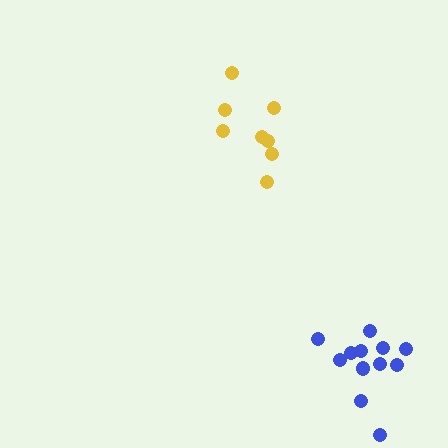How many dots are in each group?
Group 1: 12 dots, Group 2: 8 dots (20 total).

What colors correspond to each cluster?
The clusters are colored: blue, yellow.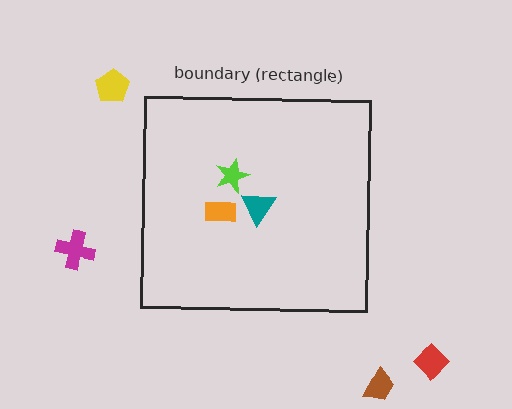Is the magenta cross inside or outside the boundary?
Outside.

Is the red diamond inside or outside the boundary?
Outside.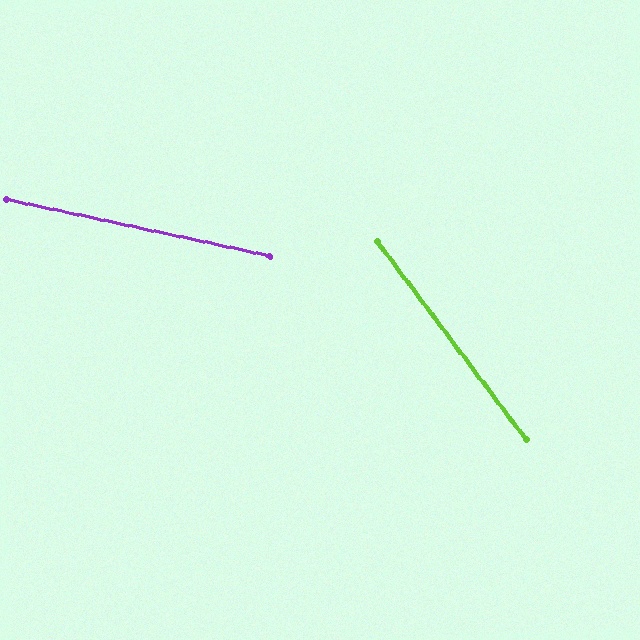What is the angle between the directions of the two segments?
Approximately 41 degrees.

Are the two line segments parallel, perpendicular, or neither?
Neither parallel nor perpendicular — they differ by about 41°.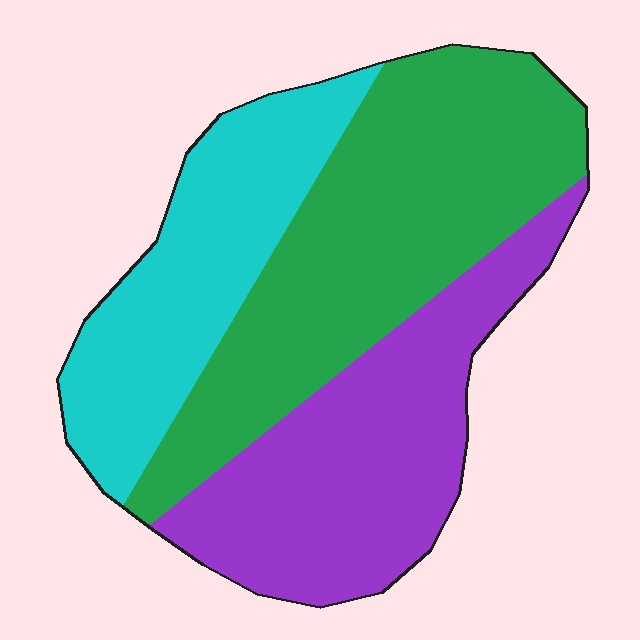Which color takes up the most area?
Green, at roughly 40%.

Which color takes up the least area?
Cyan, at roughly 25%.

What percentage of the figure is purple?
Purple covers roughly 35% of the figure.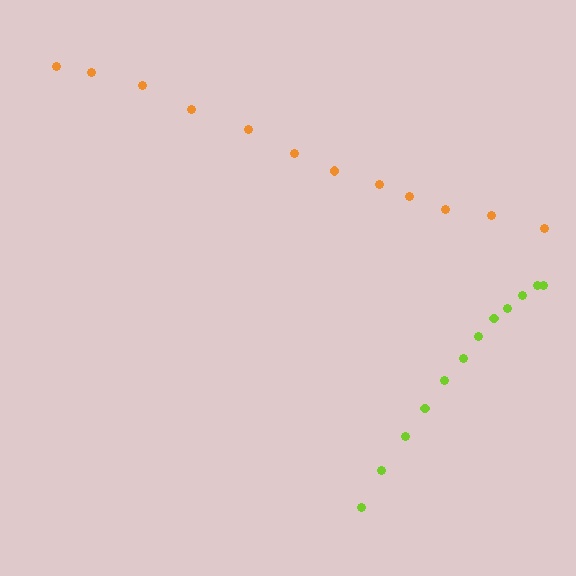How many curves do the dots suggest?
There are 2 distinct paths.